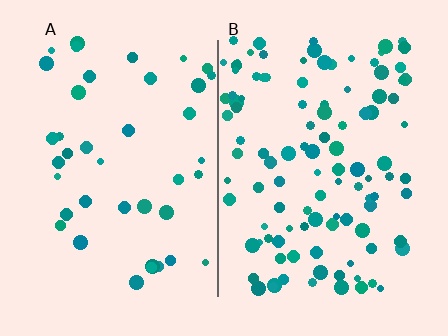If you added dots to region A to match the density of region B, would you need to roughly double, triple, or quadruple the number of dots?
Approximately triple.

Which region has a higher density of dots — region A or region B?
B (the right).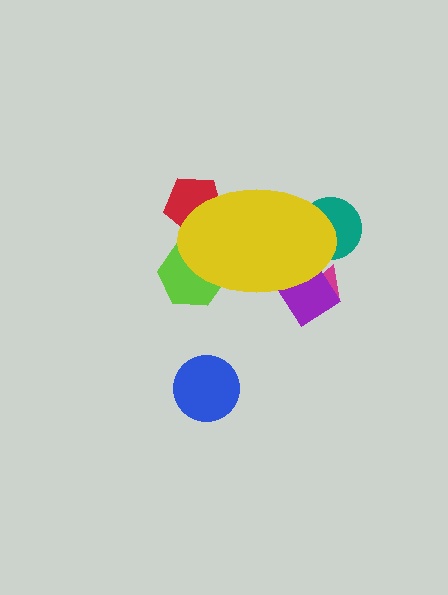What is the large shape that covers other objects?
A yellow ellipse.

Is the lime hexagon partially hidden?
Yes, the lime hexagon is partially hidden behind the yellow ellipse.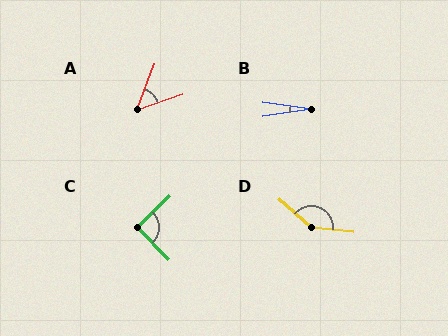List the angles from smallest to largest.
B (17°), A (50°), C (89°), D (145°).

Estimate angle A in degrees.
Approximately 50 degrees.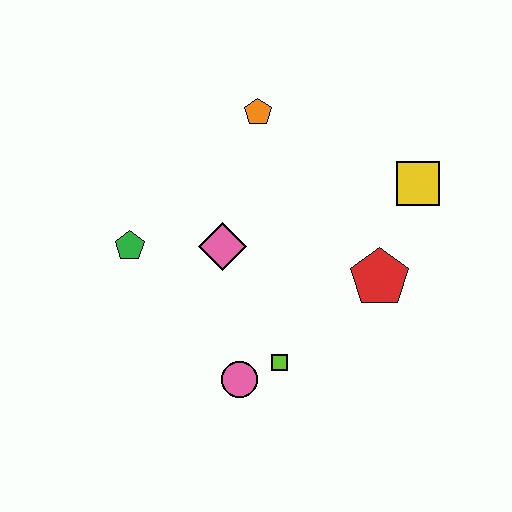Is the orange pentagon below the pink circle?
No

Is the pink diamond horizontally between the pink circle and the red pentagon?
No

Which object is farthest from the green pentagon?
The yellow square is farthest from the green pentagon.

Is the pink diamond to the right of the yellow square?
No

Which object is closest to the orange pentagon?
The pink diamond is closest to the orange pentagon.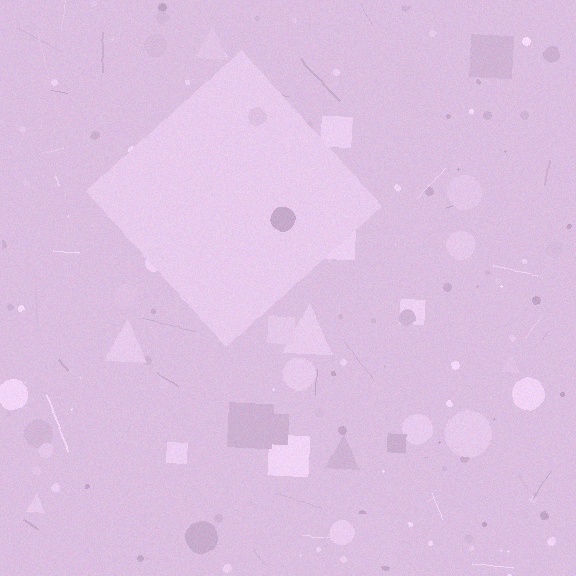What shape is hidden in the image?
A diamond is hidden in the image.